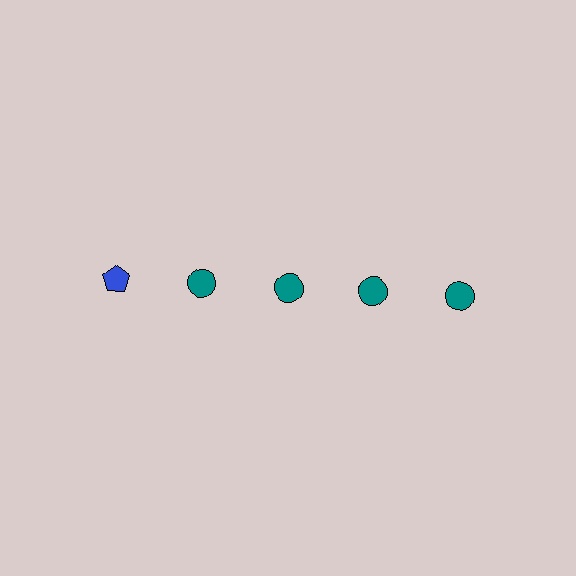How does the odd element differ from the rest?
It differs in both color (blue instead of teal) and shape (pentagon instead of circle).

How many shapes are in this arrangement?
There are 5 shapes arranged in a grid pattern.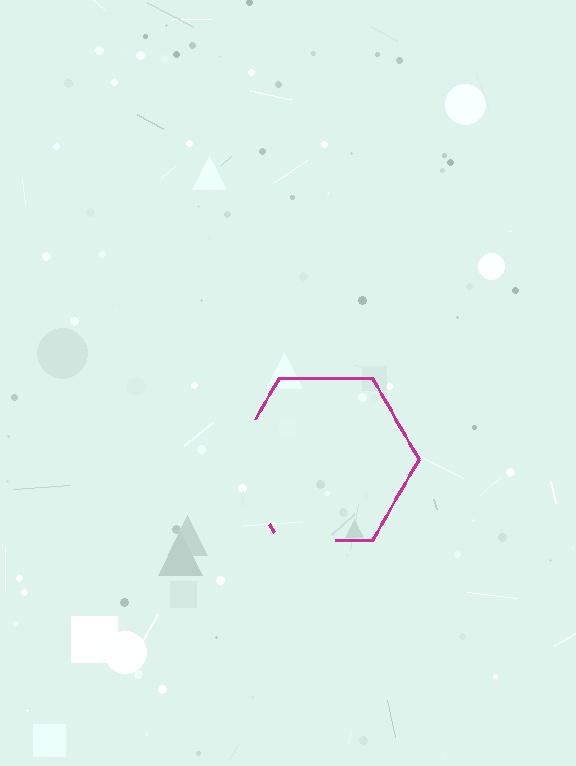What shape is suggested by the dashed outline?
The dashed outline suggests a hexagon.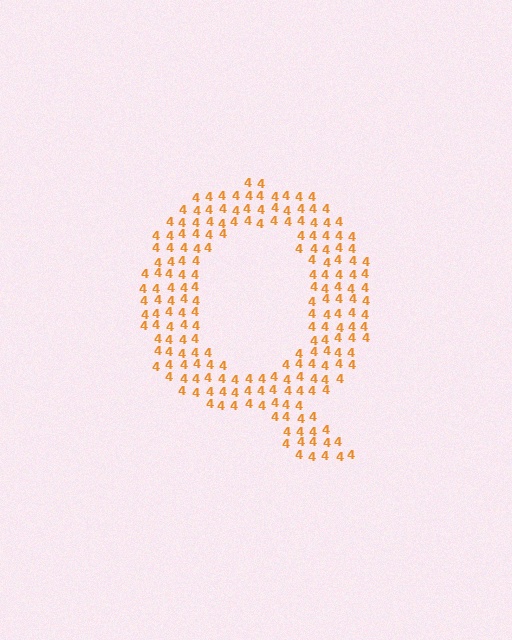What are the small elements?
The small elements are digit 4's.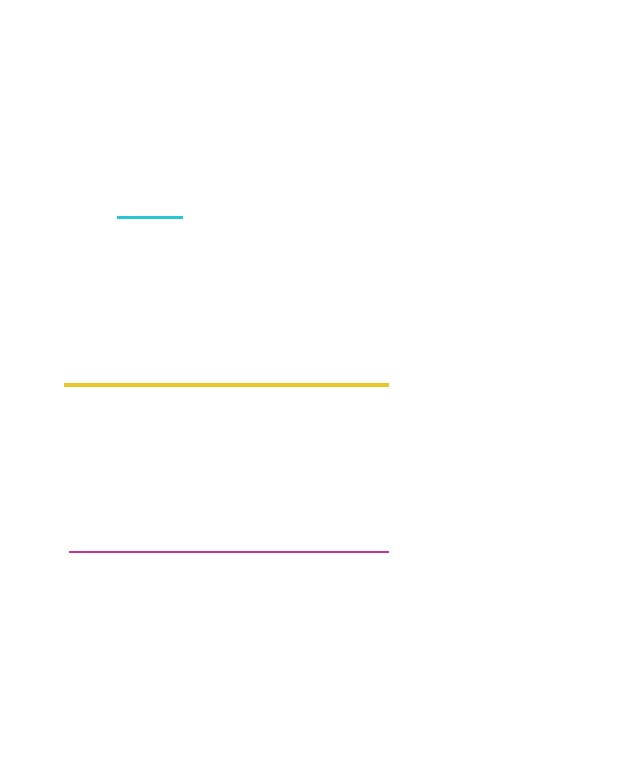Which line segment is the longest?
The yellow line is the longest at approximately 324 pixels.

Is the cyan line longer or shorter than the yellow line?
The yellow line is longer than the cyan line.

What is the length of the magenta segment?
The magenta segment is approximately 320 pixels long.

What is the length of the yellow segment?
The yellow segment is approximately 324 pixels long.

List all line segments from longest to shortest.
From longest to shortest: yellow, magenta, cyan.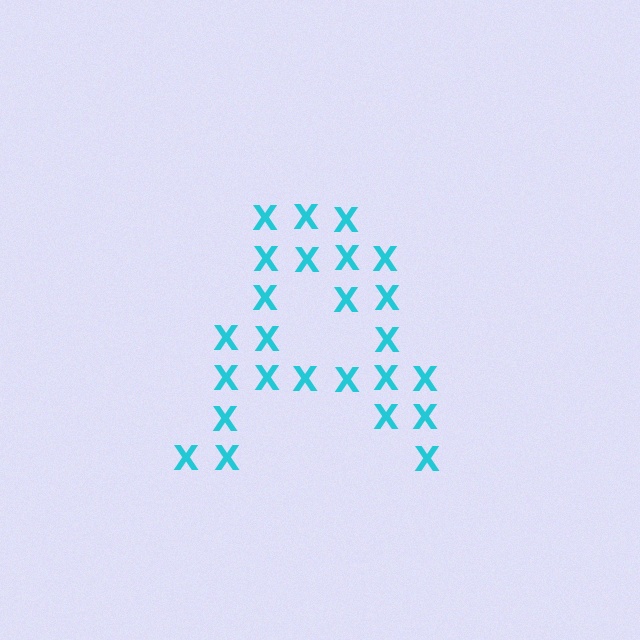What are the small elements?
The small elements are letter X's.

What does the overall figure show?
The overall figure shows the letter A.